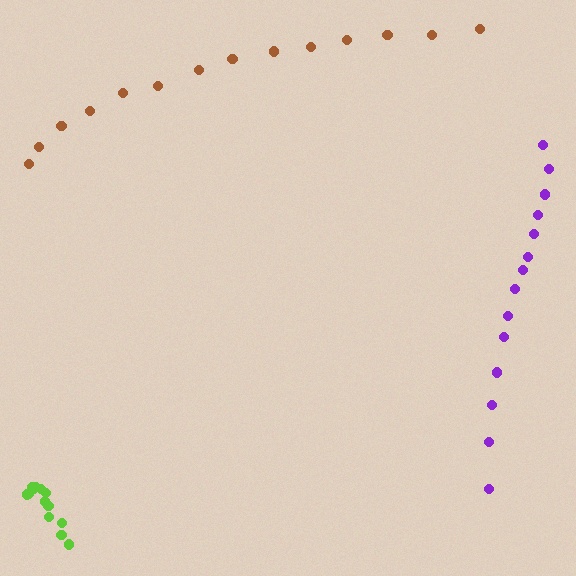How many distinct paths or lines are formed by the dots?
There are 3 distinct paths.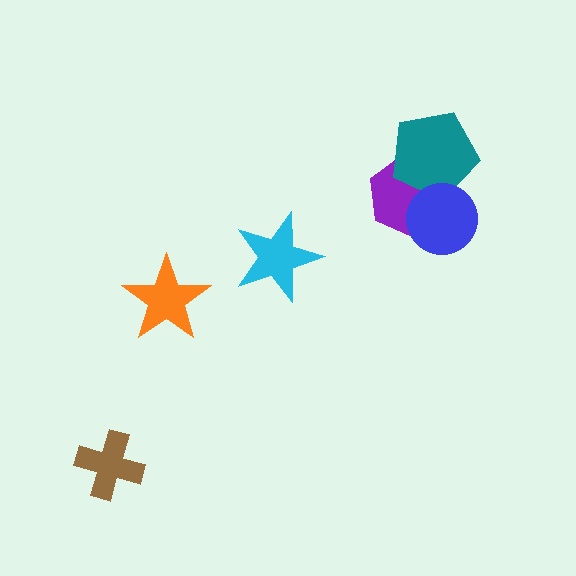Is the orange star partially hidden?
No, no other shape covers it.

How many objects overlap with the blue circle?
2 objects overlap with the blue circle.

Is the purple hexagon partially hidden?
Yes, it is partially covered by another shape.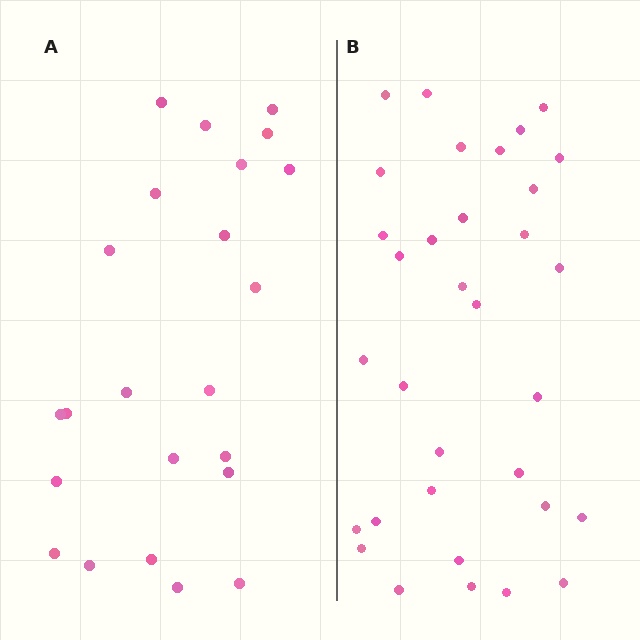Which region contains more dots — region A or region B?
Region B (the right region) has more dots.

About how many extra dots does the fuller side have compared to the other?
Region B has roughly 10 or so more dots than region A.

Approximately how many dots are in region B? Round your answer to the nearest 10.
About 30 dots. (The exact count is 33, which rounds to 30.)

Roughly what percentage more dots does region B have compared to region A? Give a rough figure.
About 45% more.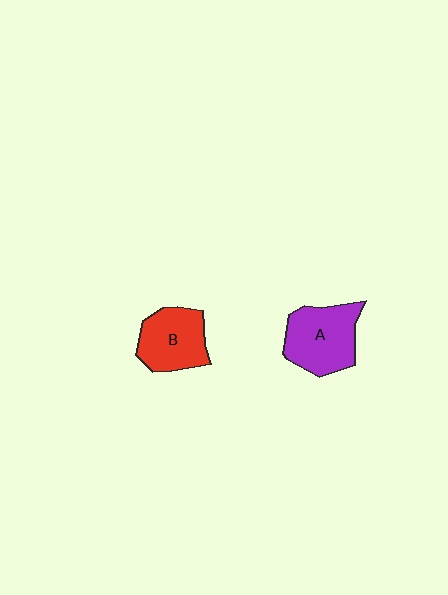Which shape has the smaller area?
Shape B (red).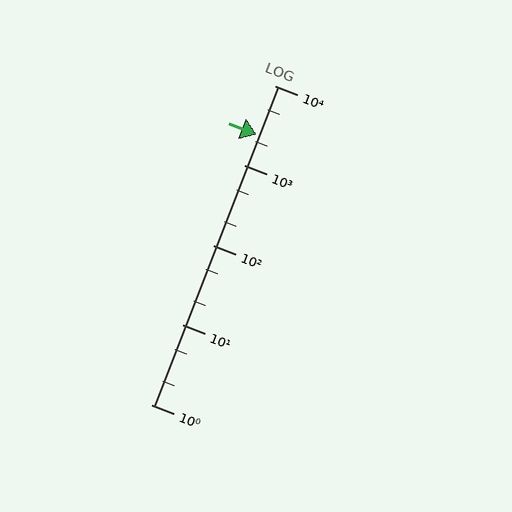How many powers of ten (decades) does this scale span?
The scale spans 4 decades, from 1 to 10000.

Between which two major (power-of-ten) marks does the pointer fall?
The pointer is between 1000 and 10000.